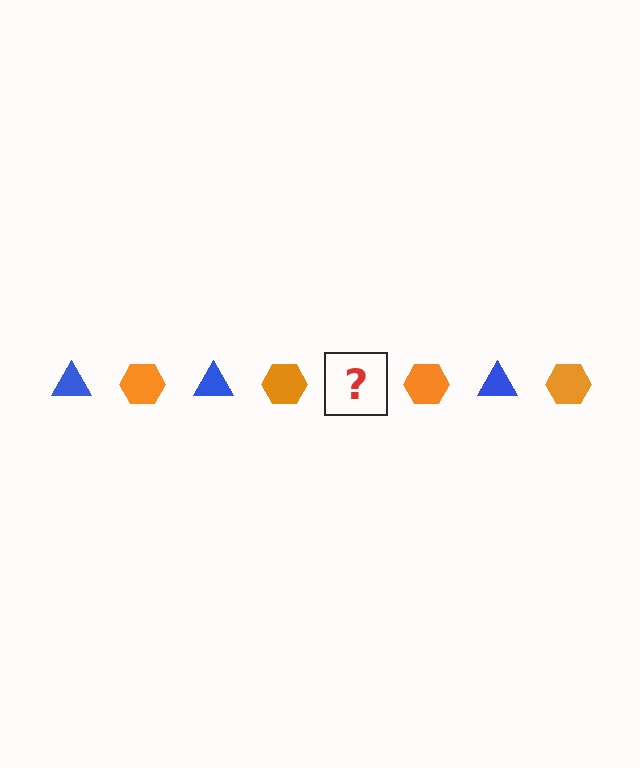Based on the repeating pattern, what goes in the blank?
The blank should be a blue triangle.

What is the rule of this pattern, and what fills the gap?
The rule is that the pattern alternates between blue triangle and orange hexagon. The gap should be filled with a blue triangle.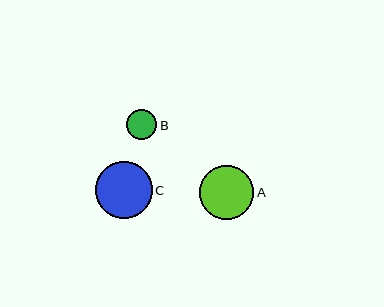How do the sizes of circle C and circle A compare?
Circle C and circle A are approximately the same size.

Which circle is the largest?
Circle C is the largest with a size of approximately 57 pixels.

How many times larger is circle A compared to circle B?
Circle A is approximately 1.8 times the size of circle B.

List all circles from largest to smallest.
From largest to smallest: C, A, B.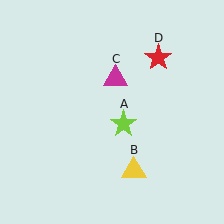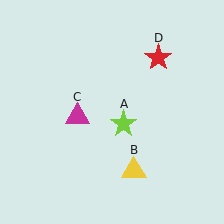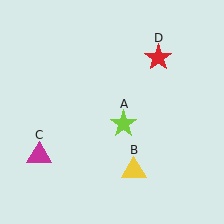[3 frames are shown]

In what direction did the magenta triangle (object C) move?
The magenta triangle (object C) moved down and to the left.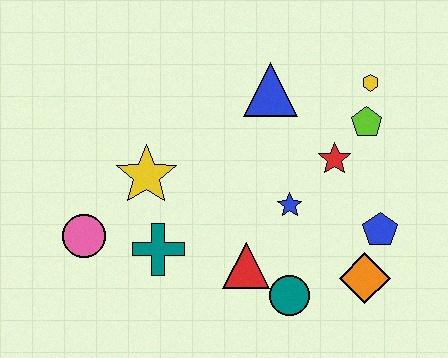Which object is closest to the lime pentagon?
The yellow hexagon is closest to the lime pentagon.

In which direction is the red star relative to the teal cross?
The red star is to the right of the teal cross.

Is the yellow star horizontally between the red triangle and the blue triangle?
No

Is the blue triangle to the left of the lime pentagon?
Yes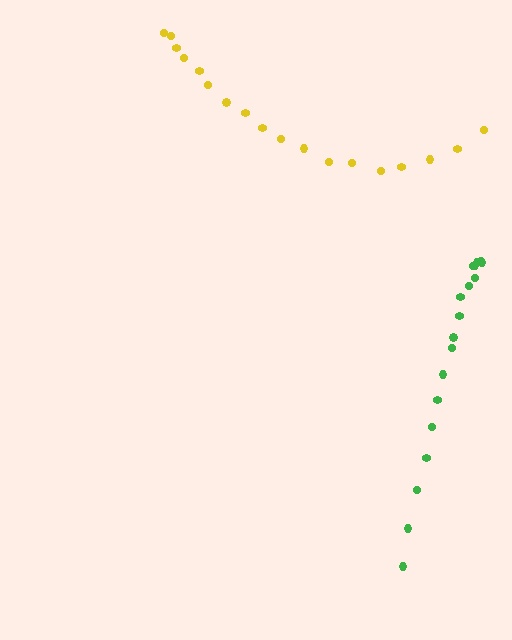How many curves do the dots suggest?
There are 2 distinct paths.